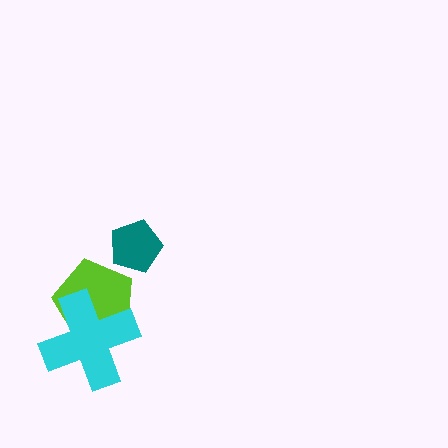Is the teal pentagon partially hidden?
No, no other shape covers it.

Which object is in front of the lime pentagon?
The cyan cross is in front of the lime pentagon.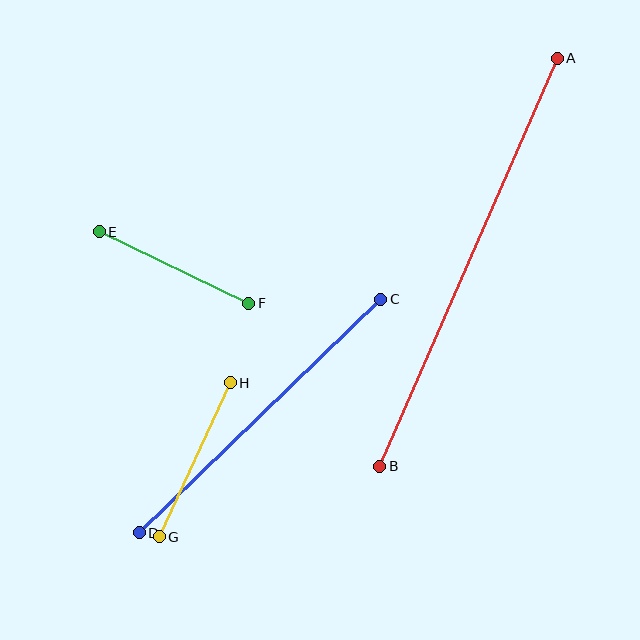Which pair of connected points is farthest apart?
Points A and B are farthest apart.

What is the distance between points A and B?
The distance is approximately 445 pixels.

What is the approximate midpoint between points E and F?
The midpoint is at approximately (174, 268) pixels.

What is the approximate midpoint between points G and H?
The midpoint is at approximately (195, 460) pixels.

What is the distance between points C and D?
The distance is approximately 336 pixels.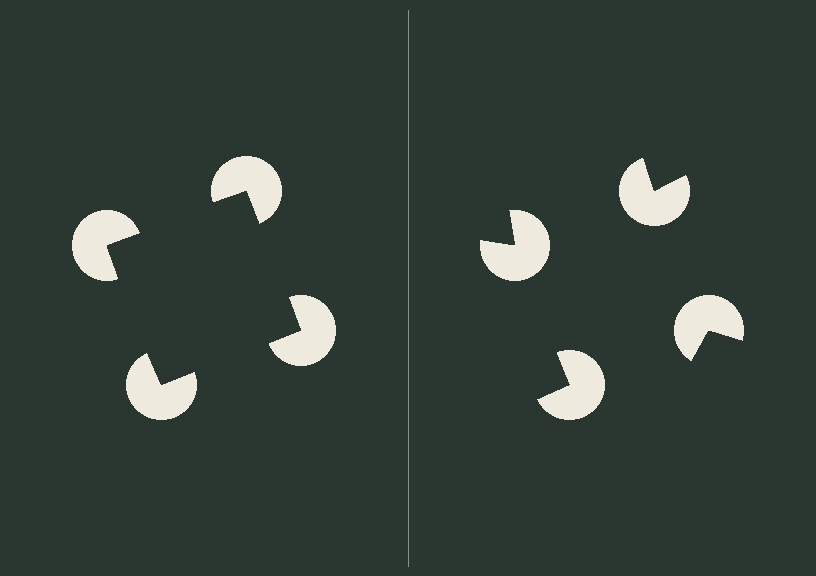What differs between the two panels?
The pac-man discs are positioned identically on both sides; only the wedge orientations differ. On the left they align to a square; on the right they are misaligned.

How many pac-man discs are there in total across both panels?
8 — 4 on each side.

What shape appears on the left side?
An illusory square.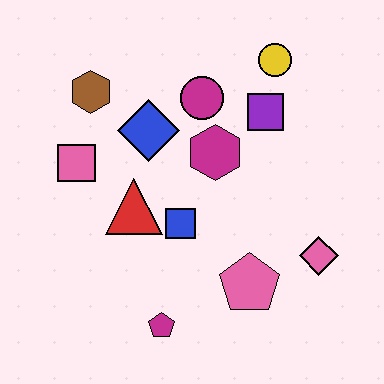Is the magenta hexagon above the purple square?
No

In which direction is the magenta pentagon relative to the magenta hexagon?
The magenta pentagon is below the magenta hexagon.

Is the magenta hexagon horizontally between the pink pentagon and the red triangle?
Yes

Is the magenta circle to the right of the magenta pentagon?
Yes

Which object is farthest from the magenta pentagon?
The yellow circle is farthest from the magenta pentagon.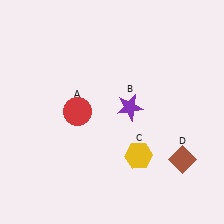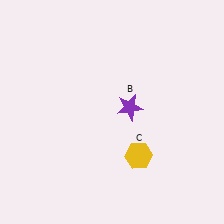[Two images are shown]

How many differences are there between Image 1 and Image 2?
There are 2 differences between the two images.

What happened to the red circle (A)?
The red circle (A) was removed in Image 2. It was in the top-left area of Image 1.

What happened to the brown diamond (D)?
The brown diamond (D) was removed in Image 2. It was in the bottom-right area of Image 1.